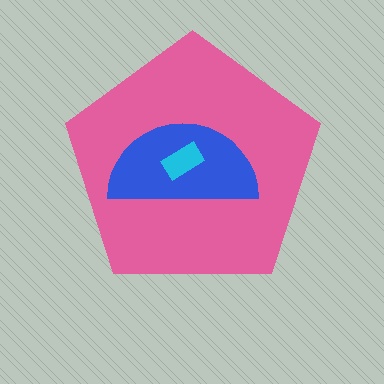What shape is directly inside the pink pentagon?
The blue semicircle.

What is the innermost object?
The cyan rectangle.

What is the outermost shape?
The pink pentagon.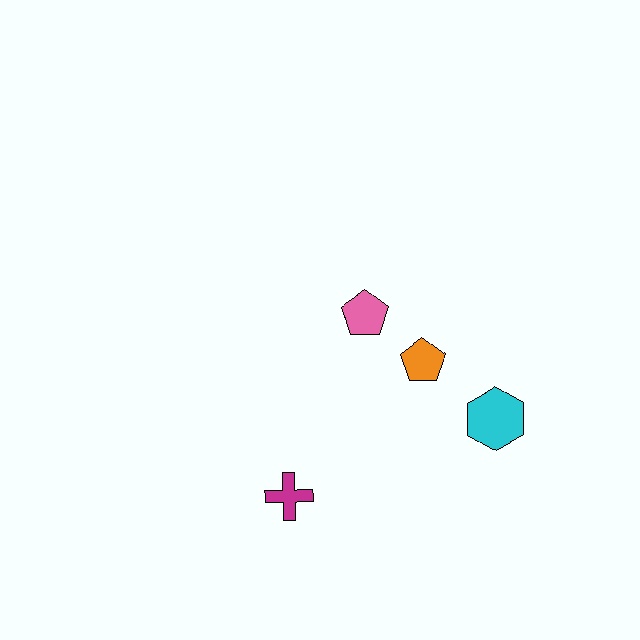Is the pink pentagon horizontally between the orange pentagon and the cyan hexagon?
No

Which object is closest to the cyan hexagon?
The orange pentagon is closest to the cyan hexagon.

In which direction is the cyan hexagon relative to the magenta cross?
The cyan hexagon is to the right of the magenta cross.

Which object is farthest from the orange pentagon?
The magenta cross is farthest from the orange pentagon.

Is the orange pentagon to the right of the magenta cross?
Yes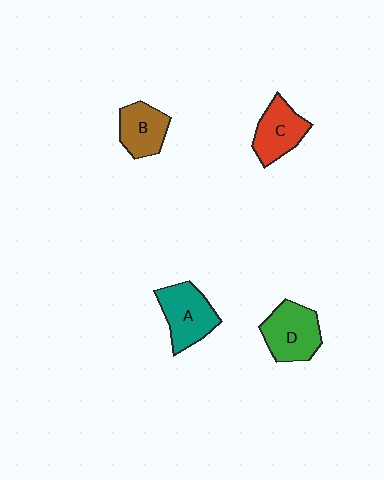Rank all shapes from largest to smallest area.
From largest to smallest: D (green), A (teal), C (red), B (brown).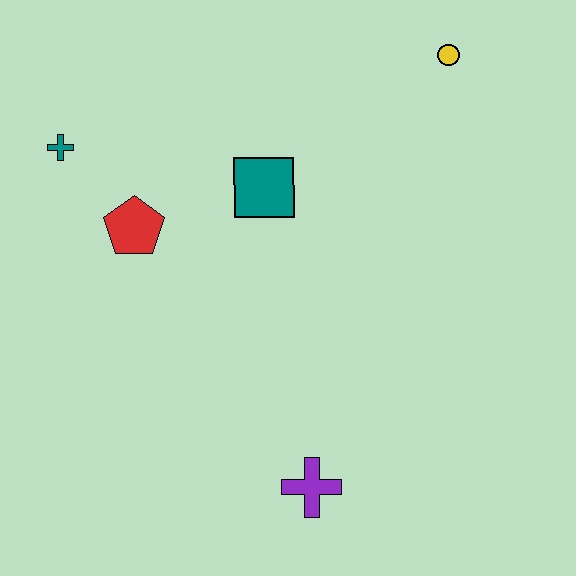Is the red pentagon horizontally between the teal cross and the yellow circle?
Yes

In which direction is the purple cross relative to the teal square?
The purple cross is below the teal square.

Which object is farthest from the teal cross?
The purple cross is farthest from the teal cross.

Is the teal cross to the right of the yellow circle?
No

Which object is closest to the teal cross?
The red pentagon is closest to the teal cross.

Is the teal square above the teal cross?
No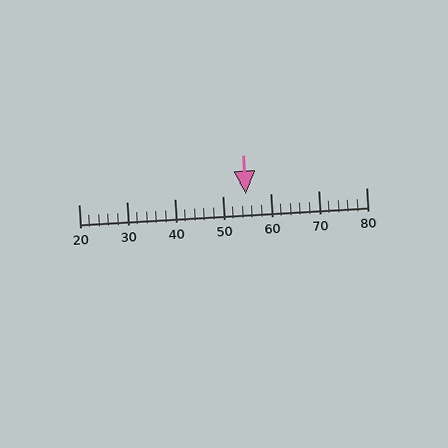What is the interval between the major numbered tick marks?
The major tick marks are spaced 10 units apart.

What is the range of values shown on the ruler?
The ruler shows values from 20 to 80.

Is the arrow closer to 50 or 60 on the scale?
The arrow is closer to 50.